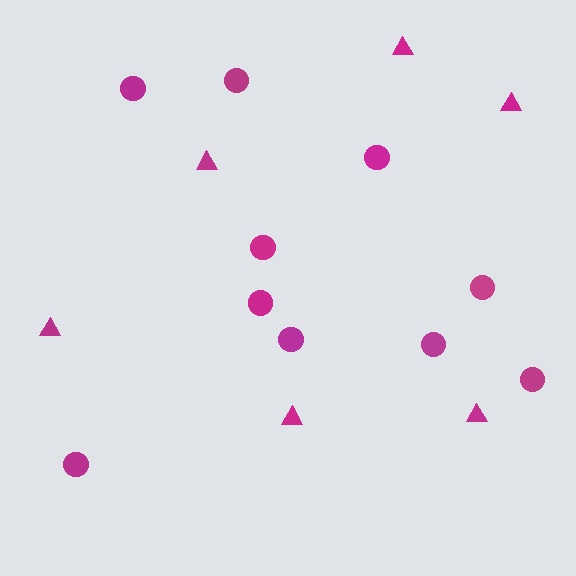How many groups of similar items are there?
There are 2 groups: one group of triangles (6) and one group of circles (10).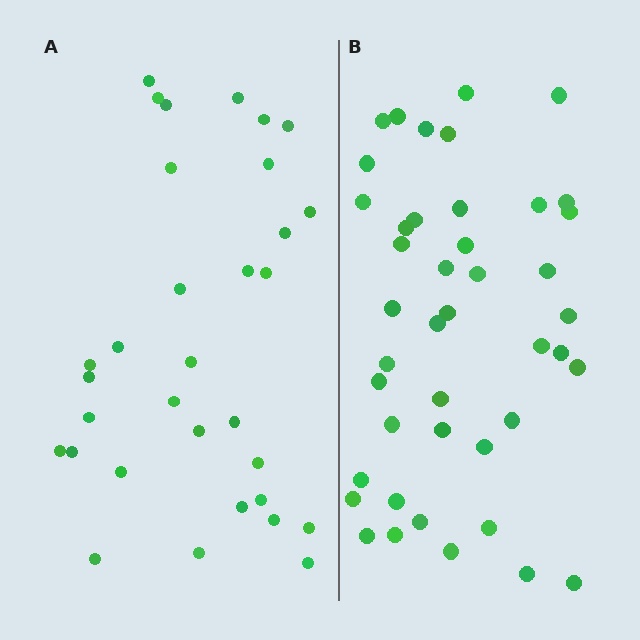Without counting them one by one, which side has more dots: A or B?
Region B (the right region) has more dots.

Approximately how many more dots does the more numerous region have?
Region B has roughly 12 or so more dots than region A.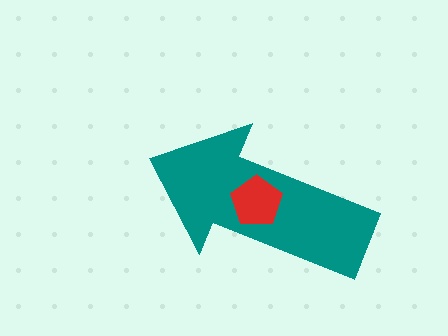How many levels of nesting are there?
2.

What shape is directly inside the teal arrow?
The red pentagon.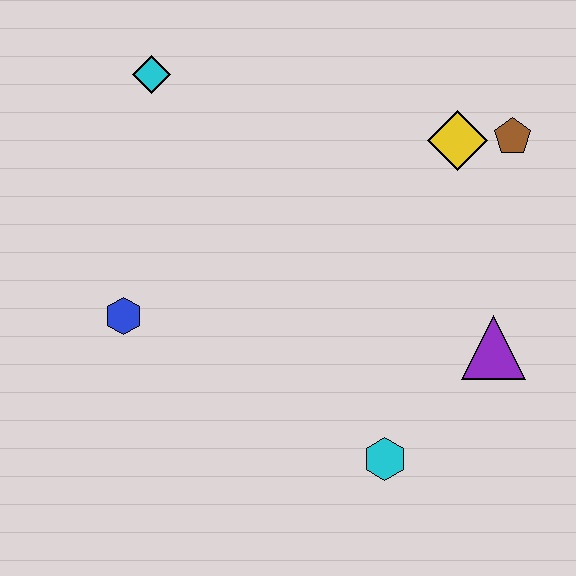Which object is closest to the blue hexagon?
The cyan diamond is closest to the blue hexagon.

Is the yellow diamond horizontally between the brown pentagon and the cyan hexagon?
Yes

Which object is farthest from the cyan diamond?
The cyan hexagon is farthest from the cyan diamond.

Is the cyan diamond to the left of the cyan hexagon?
Yes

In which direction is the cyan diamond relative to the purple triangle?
The cyan diamond is to the left of the purple triangle.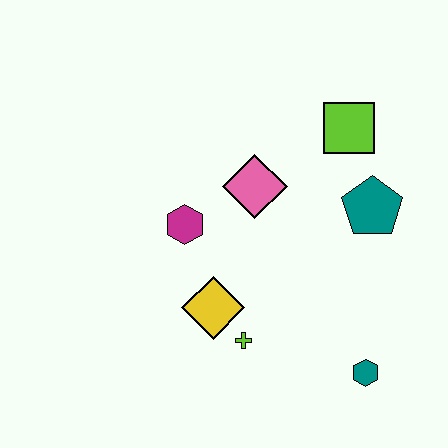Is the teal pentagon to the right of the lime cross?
Yes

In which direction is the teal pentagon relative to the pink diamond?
The teal pentagon is to the right of the pink diamond.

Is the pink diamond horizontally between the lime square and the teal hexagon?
No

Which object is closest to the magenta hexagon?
The pink diamond is closest to the magenta hexagon.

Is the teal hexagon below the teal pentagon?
Yes